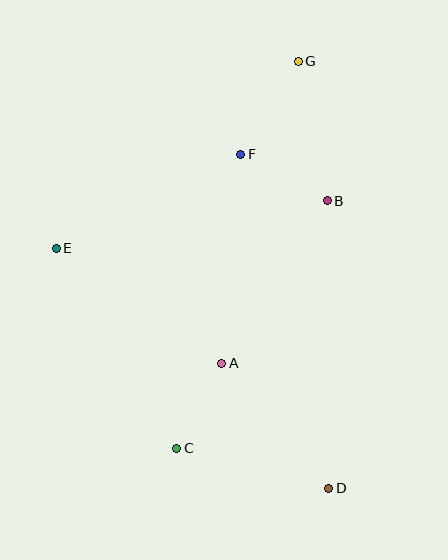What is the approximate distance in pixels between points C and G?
The distance between C and G is approximately 406 pixels.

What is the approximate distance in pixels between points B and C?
The distance between B and C is approximately 290 pixels.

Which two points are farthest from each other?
Points D and G are farthest from each other.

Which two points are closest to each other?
Points A and C are closest to each other.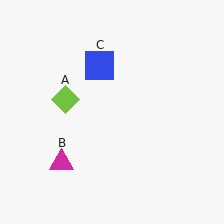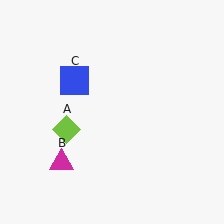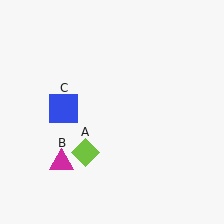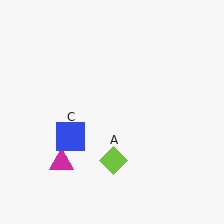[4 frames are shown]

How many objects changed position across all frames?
2 objects changed position: lime diamond (object A), blue square (object C).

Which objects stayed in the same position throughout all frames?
Magenta triangle (object B) remained stationary.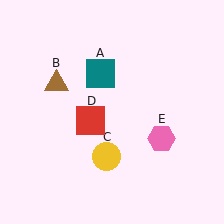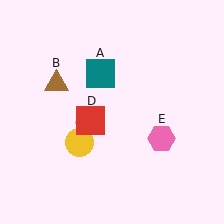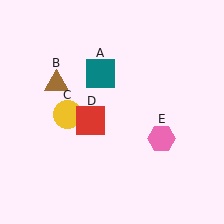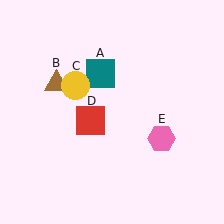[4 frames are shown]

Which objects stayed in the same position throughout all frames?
Teal square (object A) and brown triangle (object B) and red square (object D) and pink hexagon (object E) remained stationary.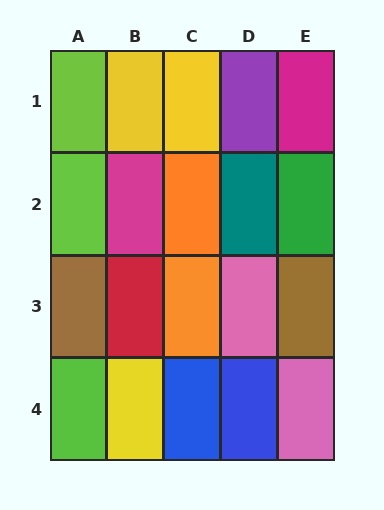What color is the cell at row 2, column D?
Teal.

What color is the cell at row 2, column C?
Orange.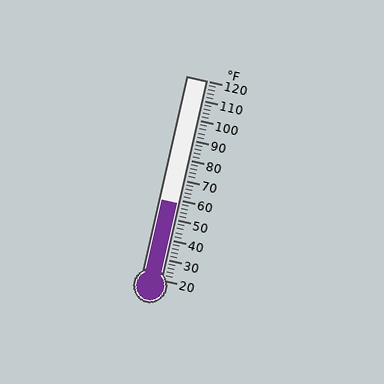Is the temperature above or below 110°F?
The temperature is below 110°F.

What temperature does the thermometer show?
The thermometer shows approximately 58°F.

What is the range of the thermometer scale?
The thermometer scale ranges from 20°F to 120°F.